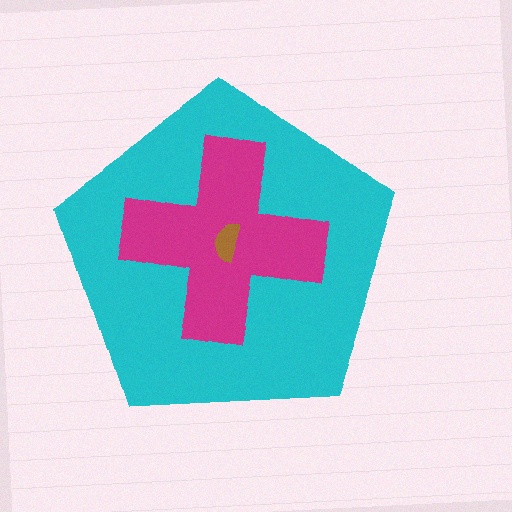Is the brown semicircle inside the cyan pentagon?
Yes.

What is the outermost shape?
The cyan pentagon.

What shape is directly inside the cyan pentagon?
The magenta cross.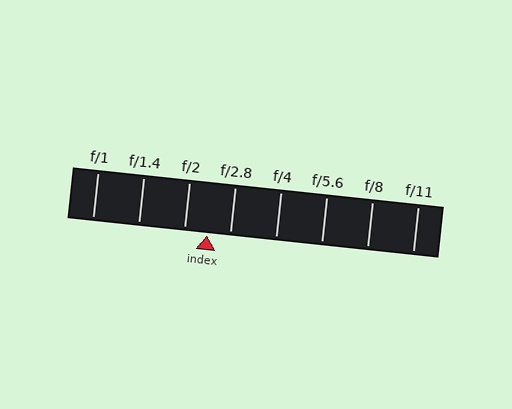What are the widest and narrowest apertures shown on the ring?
The widest aperture shown is f/1 and the narrowest is f/11.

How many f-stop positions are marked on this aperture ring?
There are 8 f-stop positions marked.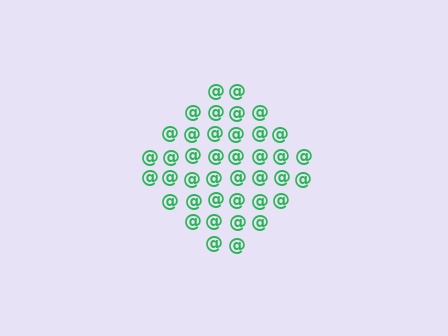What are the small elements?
The small elements are at signs.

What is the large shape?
The large shape is a diamond.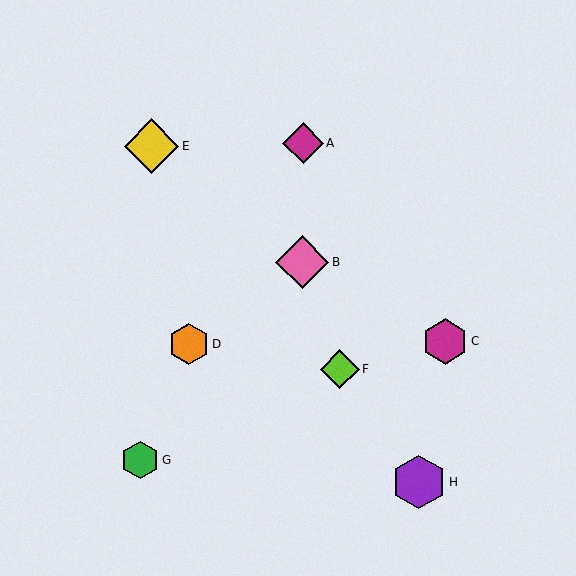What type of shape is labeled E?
Shape E is a yellow diamond.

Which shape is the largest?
The yellow diamond (labeled E) is the largest.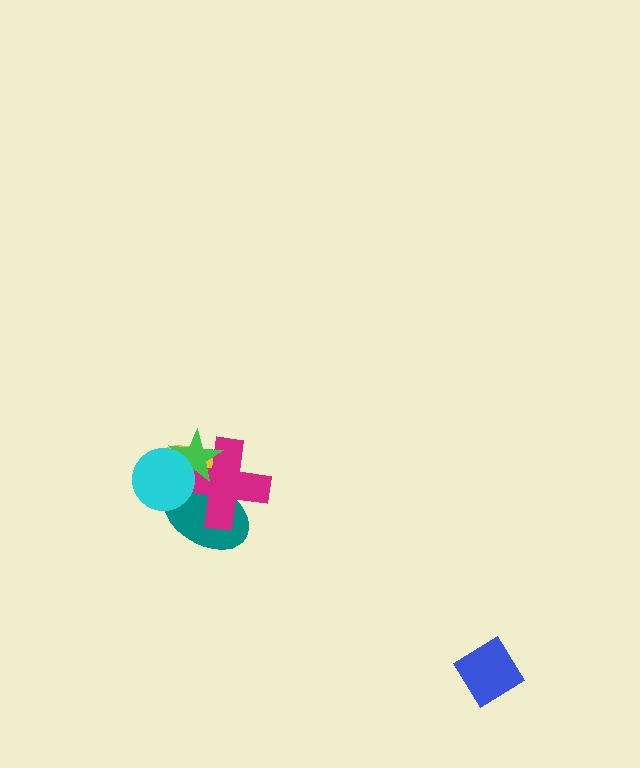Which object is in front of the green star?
The cyan circle is in front of the green star.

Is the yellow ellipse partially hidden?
Yes, it is partially covered by another shape.